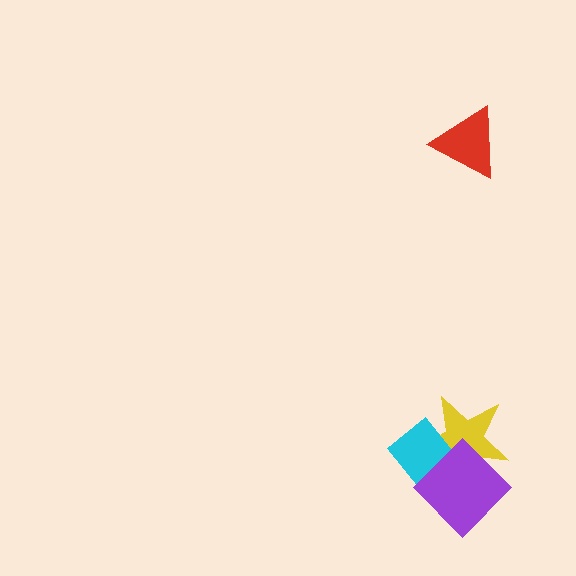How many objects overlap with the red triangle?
0 objects overlap with the red triangle.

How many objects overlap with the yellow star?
2 objects overlap with the yellow star.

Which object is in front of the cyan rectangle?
The purple diamond is in front of the cyan rectangle.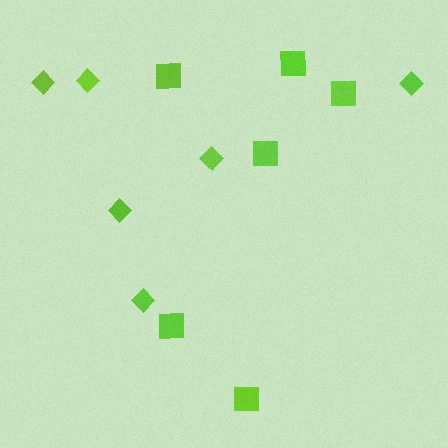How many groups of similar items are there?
There are 2 groups: one group of squares (6) and one group of diamonds (6).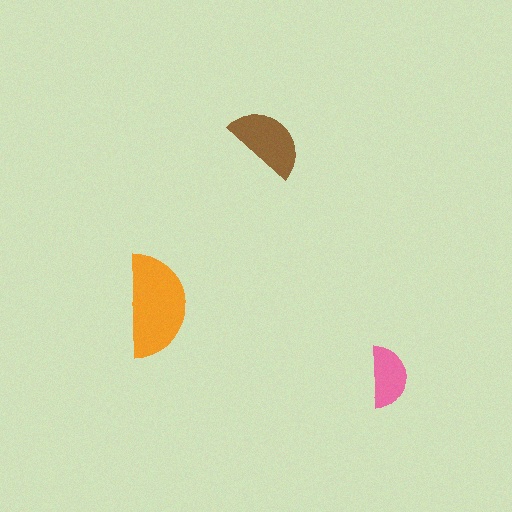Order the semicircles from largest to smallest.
the orange one, the brown one, the pink one.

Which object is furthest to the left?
The orange semicircle is leftmost.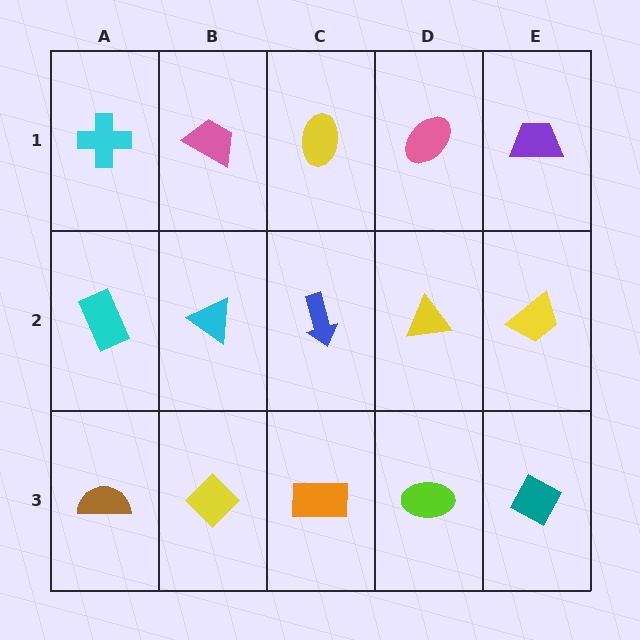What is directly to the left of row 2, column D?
A blue arrow.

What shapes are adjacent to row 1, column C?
A blue arrow (row 2, column C), a pink trapezoid (row 1, column B), a pink ellipse (row 1, column D).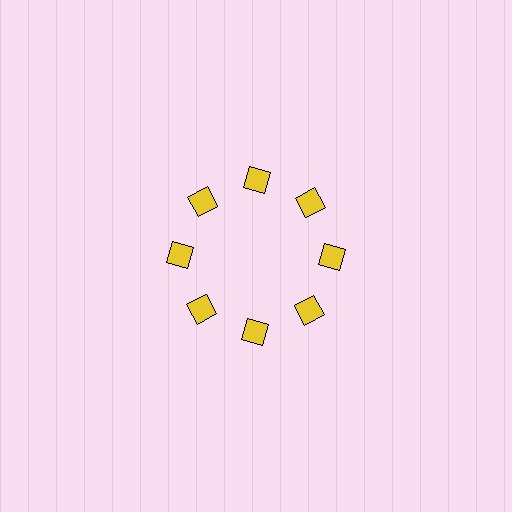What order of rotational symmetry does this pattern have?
This pattern has 8-fold rotational symmetry.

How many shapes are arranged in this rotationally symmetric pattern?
There are 8 shapes, arranged in 8 groups of 1.